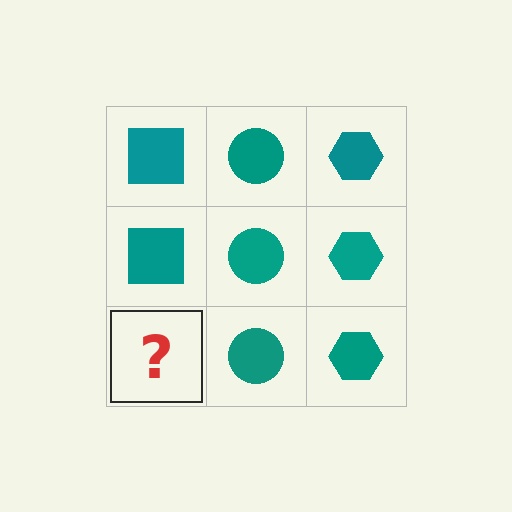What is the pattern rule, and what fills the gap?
The rule is that each column has a consistent shape. The gap should be filled with a teal square.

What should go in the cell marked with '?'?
The missing cell should contain a teal square.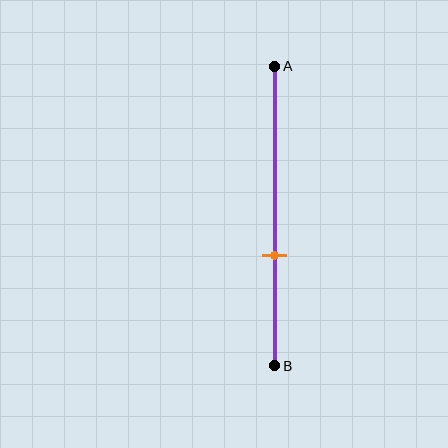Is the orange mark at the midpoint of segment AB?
No, the mark is at about 65% from A, not at the 50% midpoint.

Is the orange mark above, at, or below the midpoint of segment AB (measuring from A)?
The orange mark is below the midpoint of segment AB.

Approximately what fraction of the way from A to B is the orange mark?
The orange mark is approximately 65% of the way from A to B.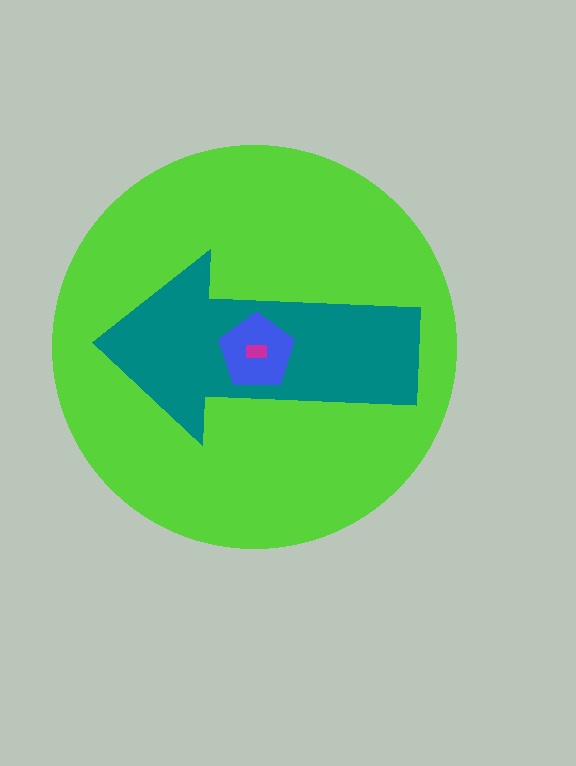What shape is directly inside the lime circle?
The teal arrow.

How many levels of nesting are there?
4.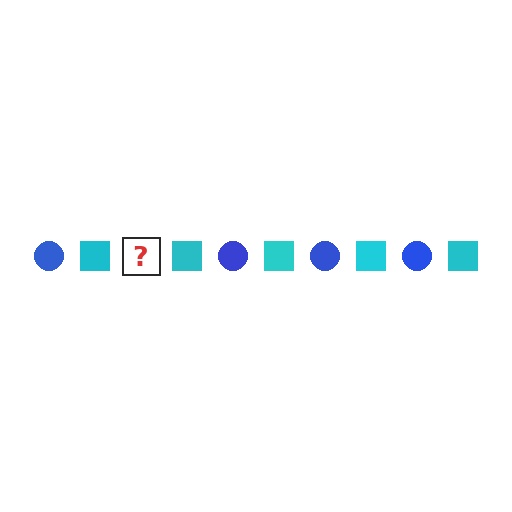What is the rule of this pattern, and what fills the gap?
The rule is that the pattern alternates between blue circle and cyan square. The gap should be filled with a blue circle.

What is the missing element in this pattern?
The missing element is a blue circle.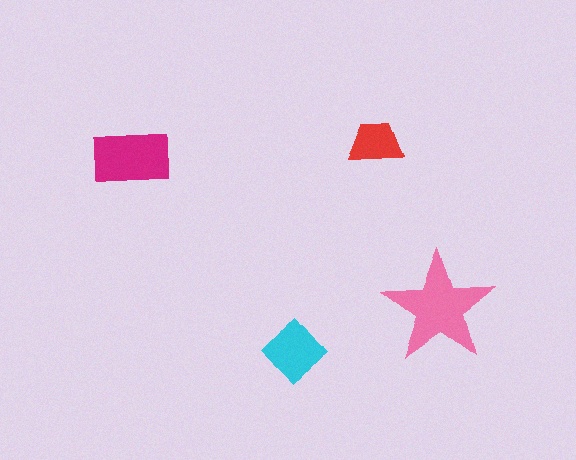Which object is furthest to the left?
The magenta rectangle is leftmost.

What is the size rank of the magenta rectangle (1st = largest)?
2nd.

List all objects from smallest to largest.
The red trapezoid, the cyan diamond, the magenta rectangle, the pink star.